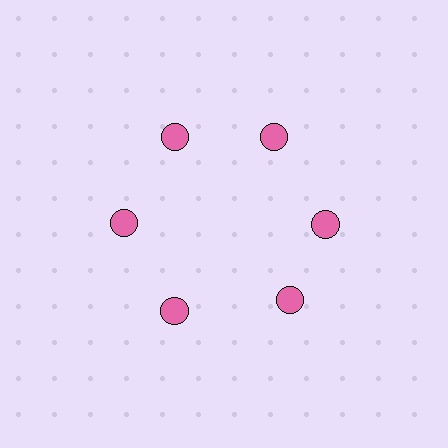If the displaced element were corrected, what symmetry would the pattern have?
It would have 6-fold rotational symmetry — the pattern would map onto itself every 60 degrees.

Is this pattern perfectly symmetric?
No. The 6 pink circles are arranged in a ring, but one element near the 5 o'clock position is rotated out of alignment along the ring, breaking the 6-fold rotational symmetry.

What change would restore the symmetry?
The symmetry would be restored by rotating it back into even spacing with its neighbors so that all 6 circles sit at equal angles and equal distance from the center.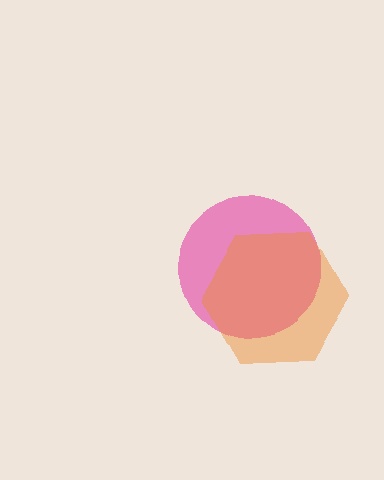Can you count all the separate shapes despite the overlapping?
Yes, there are 2 separate shapes.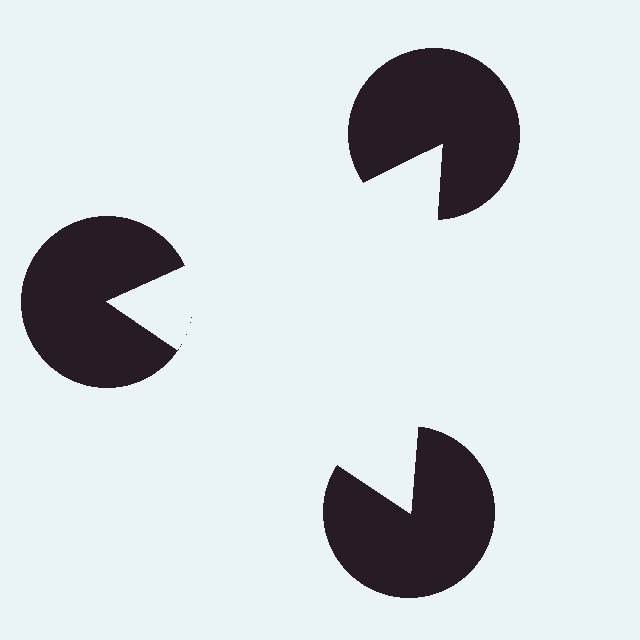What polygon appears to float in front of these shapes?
An illusory triangle — its edges are inferred from the aligned wedge cuts in the pac-man discs, not physically drawn.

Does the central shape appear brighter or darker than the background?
It typically appears slightly brighter than the background, even though no actual brightness change is drawn.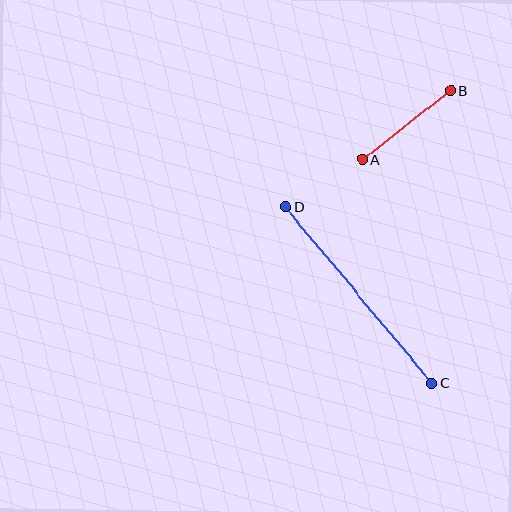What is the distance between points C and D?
The distance is approximately 229 pixels.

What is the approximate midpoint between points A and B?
The midpoint is at approximately (407, 125) pixels.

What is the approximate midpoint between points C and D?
The midpoint is at approximately (359, 295) pixels.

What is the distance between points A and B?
The distance is approximately 111 pixels.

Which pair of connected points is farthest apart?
Points C and D are farthest apart.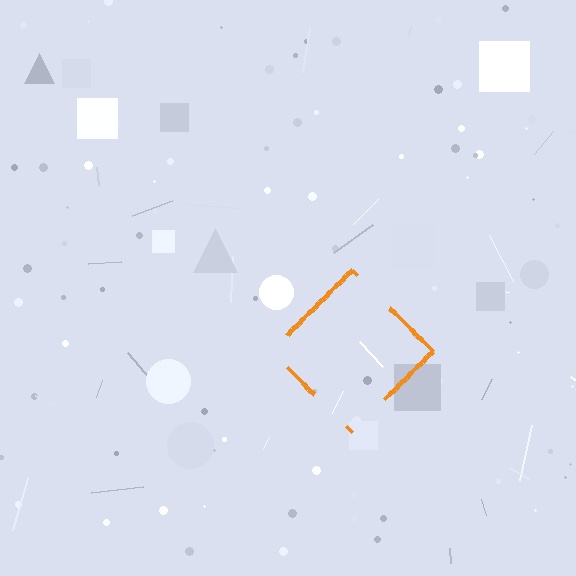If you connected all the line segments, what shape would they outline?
They would outline a diamond.